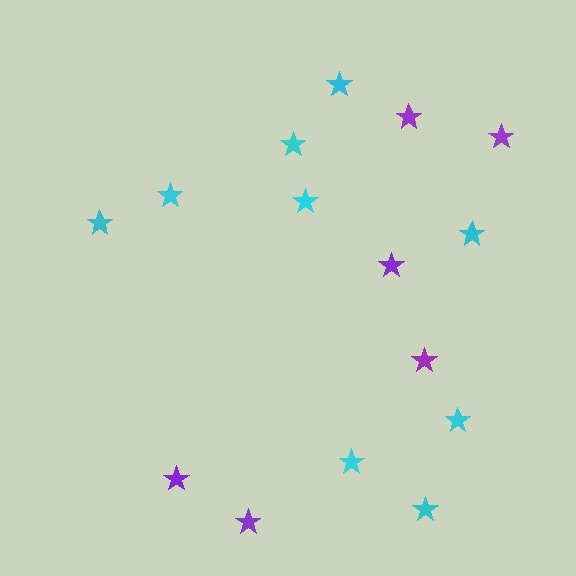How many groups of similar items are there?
There are 2 groups: one group of cyan stars (9) and one group of purple stars (6).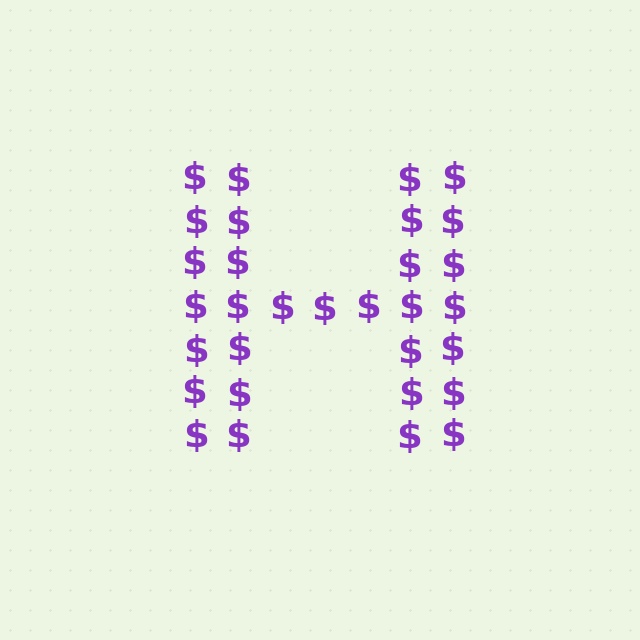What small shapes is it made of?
It is made of small dollar signs.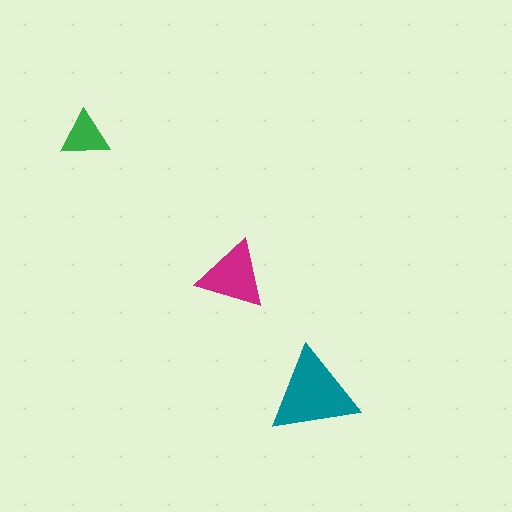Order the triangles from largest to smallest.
the teal one, the magenta one, the green one.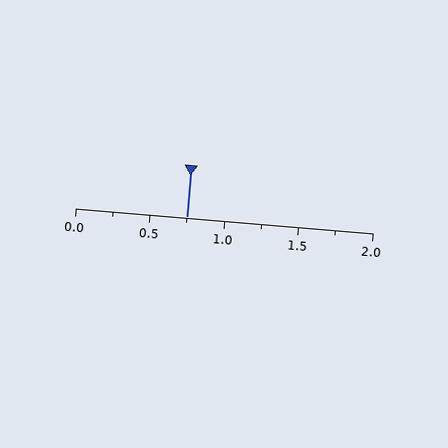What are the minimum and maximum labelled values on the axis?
The axis runs from 0.0 to 2.0.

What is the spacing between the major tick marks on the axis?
The major ticks are spaced 0.5 apart.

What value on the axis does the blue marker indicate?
The marker indicates approximately 0.75.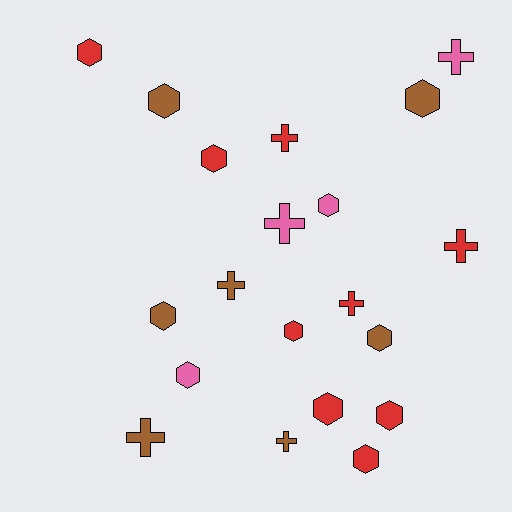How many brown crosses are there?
There are 3 brown crosses.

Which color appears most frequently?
Red, with 9 objects.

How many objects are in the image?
There are 20 objects.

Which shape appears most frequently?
Hexagon, with 12 objects.